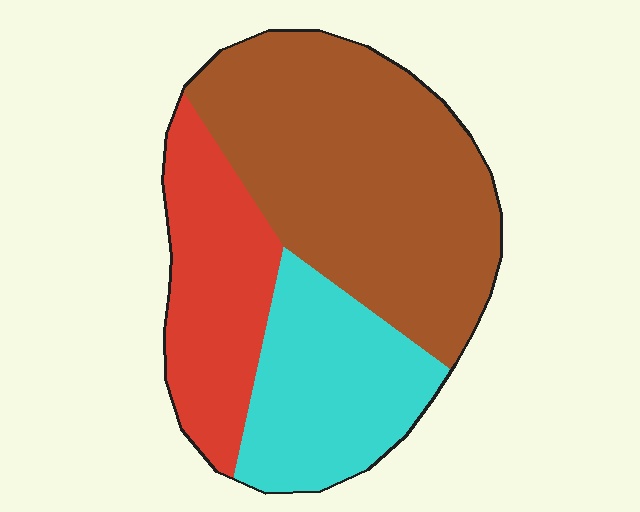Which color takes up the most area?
Brown, at roughly 50%.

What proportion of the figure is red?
Red covers roughly 25% of the figure.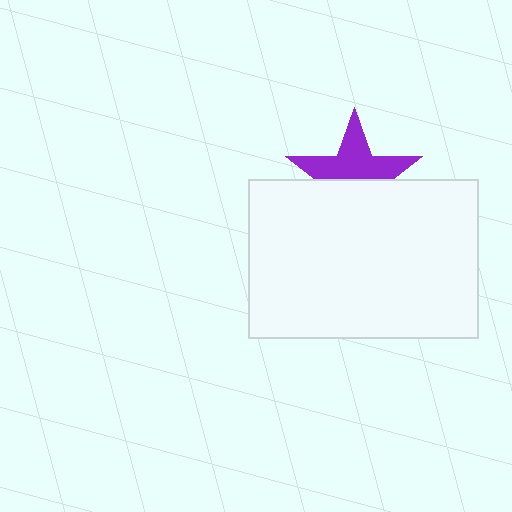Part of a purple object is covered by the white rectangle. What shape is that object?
It is a star.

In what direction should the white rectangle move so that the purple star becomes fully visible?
The white rectangle should move down. That is the shortest direction to clear the overlap and leave the purple star fully visible.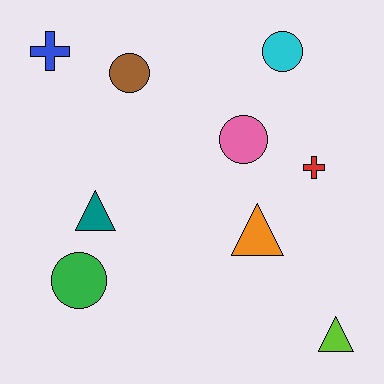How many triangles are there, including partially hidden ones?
There are 3 triangles.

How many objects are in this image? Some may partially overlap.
There are 9 objects.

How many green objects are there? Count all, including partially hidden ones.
There is 1 green object.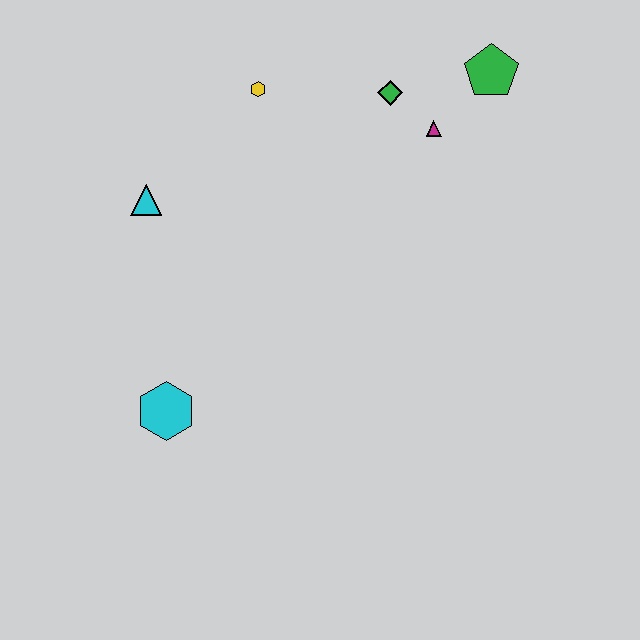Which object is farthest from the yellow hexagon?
The cyan hexagon is farthest from the yellow hexagon.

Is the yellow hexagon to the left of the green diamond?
Yes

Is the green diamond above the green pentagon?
No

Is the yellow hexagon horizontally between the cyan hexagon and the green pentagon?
Yes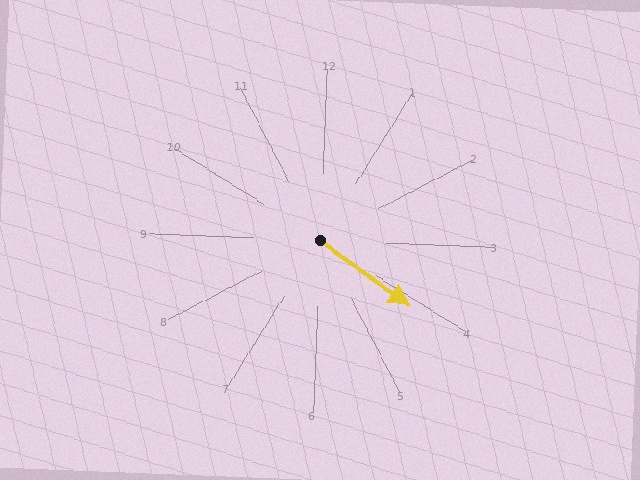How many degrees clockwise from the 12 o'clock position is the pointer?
Approximately 124 degrees.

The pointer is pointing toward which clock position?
Roughly 4 o'clock.